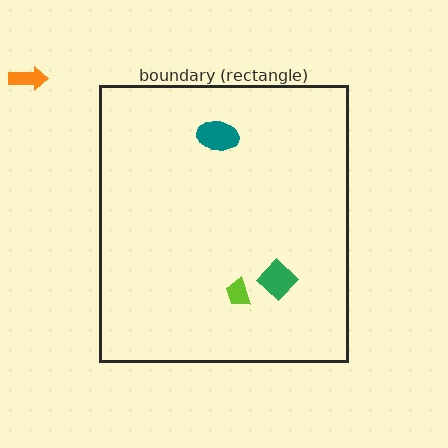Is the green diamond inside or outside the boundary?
Inside.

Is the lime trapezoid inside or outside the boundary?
Inside.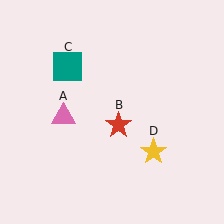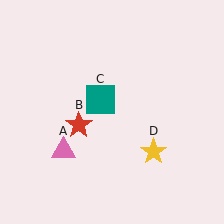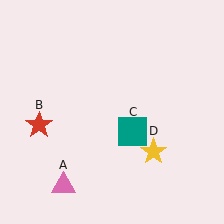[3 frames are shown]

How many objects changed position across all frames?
3 objects changed position: pink triangle (object A), red star (object B), teal square (object C).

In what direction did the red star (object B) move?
The red star (object B) moved left.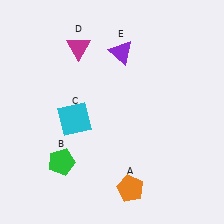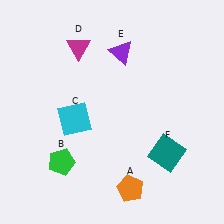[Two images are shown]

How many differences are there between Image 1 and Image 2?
There is 1 difference between the two images.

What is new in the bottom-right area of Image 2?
A teal square (F) was added in the bottom-right area of Image 2.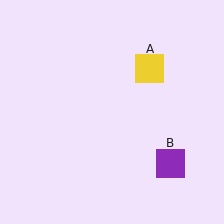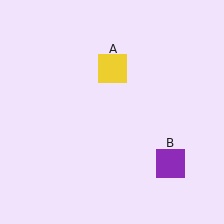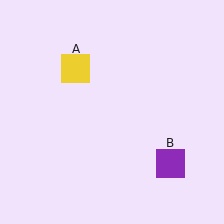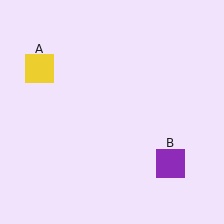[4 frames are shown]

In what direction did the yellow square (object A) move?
The yellow square (object A) moved left.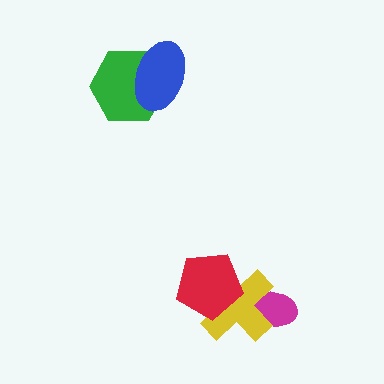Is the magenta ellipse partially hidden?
Yes, it is partially covered by another shape.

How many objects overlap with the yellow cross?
2 objects overlap with the yellow cross.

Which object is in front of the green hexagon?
The blue ellipse is in front of the green hexagon.